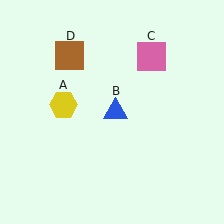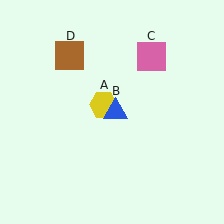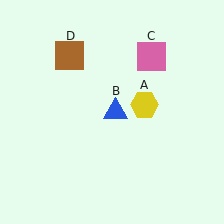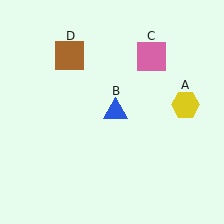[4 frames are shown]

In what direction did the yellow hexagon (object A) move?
The yellow hexagon (object A) moved right.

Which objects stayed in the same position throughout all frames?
Blue triangle (object B) and pink square (object C) and brown square (object D) remained stationary.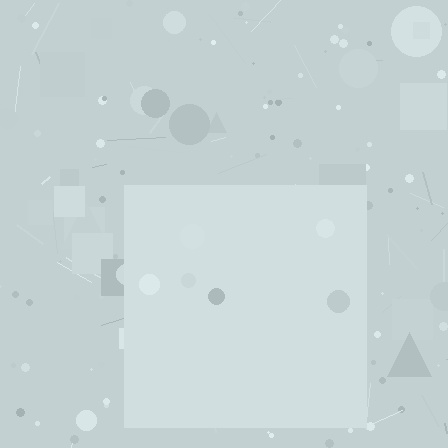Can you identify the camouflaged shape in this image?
The camouflaged shape is a square.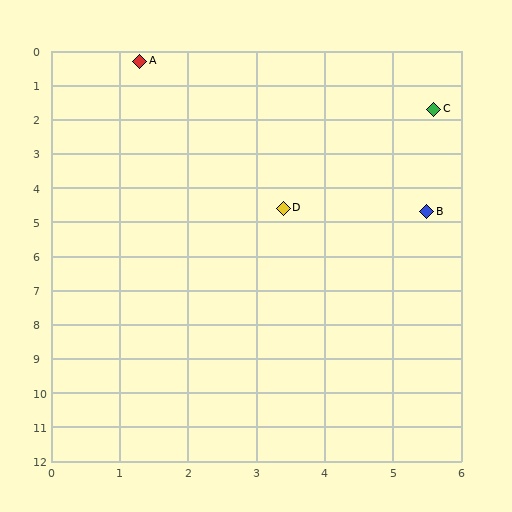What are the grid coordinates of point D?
Point D is at approximately (3.4, 4.6).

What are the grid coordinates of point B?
Point B is at approximately (5.5, 4.7).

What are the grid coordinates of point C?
Point C is at approximately (5.6, 1.7).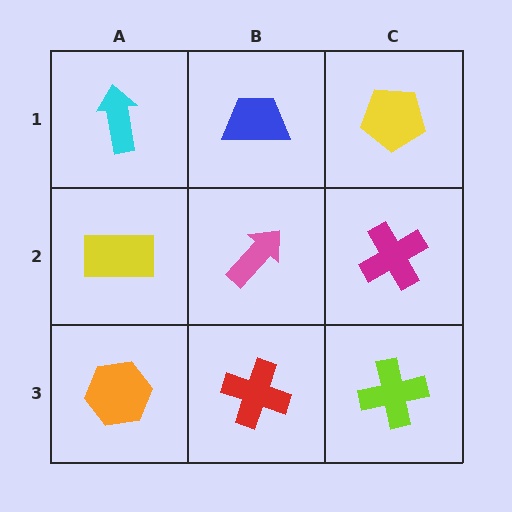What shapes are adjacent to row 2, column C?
A yellow pentagon (row 1, column C), a lime cross (row 3, column C), a pink arrow (row 2, column B).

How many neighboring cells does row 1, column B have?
3.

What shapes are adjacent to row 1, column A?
A yellow rectangle (row 2, column A), a blue trapezoid (row 1, column B).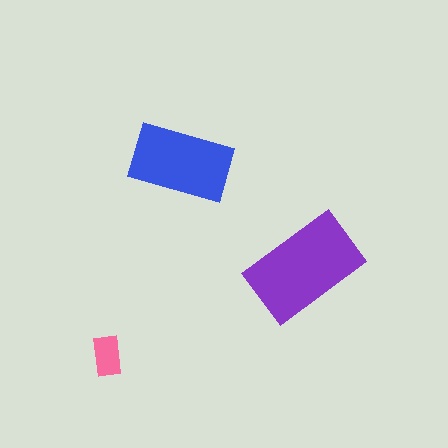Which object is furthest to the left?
The pink rectangle is leftmost.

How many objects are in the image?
There are 3 objects in the image.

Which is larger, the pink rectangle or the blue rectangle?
The blue one.